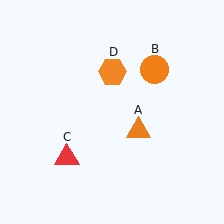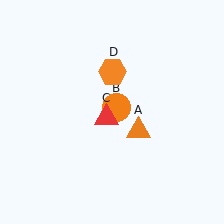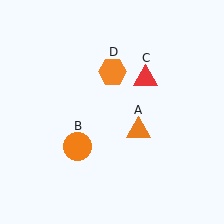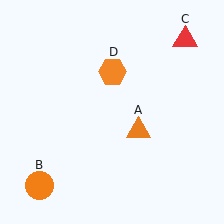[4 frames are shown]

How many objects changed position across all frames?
2 objects changed position: orange circle (object B), red triangle (object C).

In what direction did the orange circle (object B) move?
The orange circle (object B) moved down and to the left.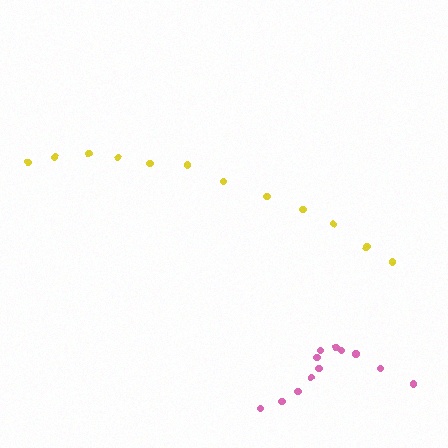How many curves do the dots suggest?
There are 2 distinct paths.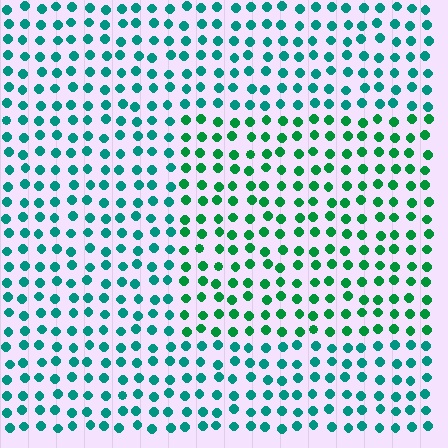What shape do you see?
I see a rectangle.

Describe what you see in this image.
The image is filled with small teal elements in a uniform arrangement. A rectangle-shaped region is visible where the elements are tinted to a slightly different hue, forming a subtle color boundary.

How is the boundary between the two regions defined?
The boundary is defined purely by a slight shift in hue (about 30 degrees). Spacing, size, and orientation are identical on both sides.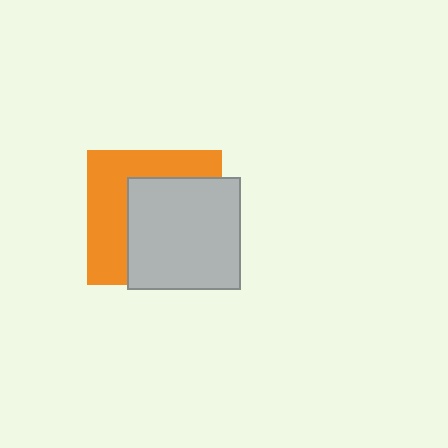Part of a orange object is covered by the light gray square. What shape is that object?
It is a square.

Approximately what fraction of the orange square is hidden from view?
Roughly 56% of the orange square is hidden behind the light gray square.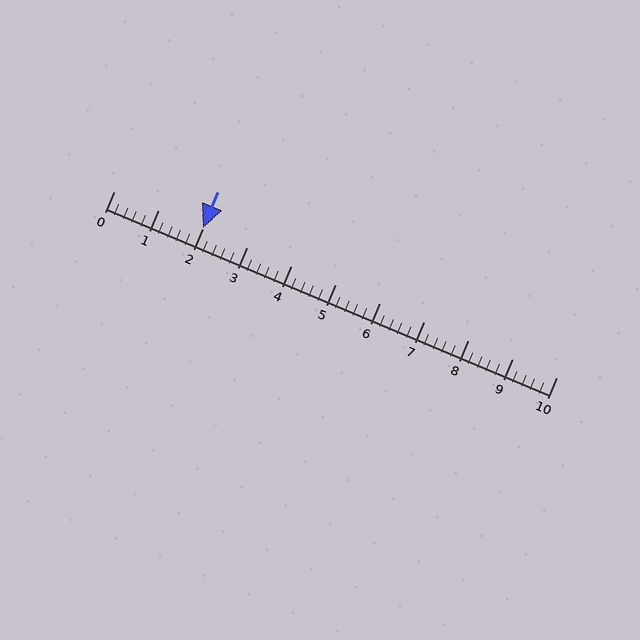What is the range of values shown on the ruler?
The ruler shows values from 0 to 10.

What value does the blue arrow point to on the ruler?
The blue arrow points to approximately 2.0.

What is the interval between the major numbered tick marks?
The major tick marks are spaced 1 units apart.